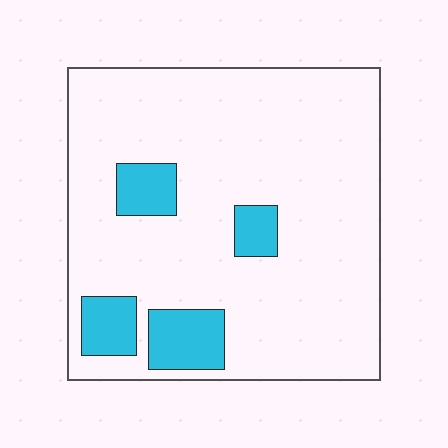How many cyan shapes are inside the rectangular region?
4.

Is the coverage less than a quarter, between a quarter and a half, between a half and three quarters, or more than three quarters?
Less than a quarter.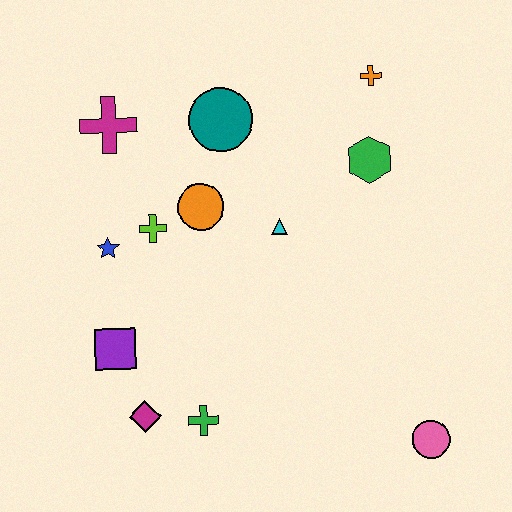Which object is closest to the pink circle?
The green cross is closest to the pink circle.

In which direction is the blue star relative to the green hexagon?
The blue star is to the left of the green hexagon.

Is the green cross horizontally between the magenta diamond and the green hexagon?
Yes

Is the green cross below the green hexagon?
Yes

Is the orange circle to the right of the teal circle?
No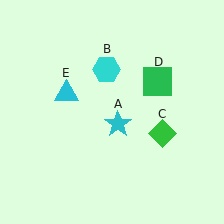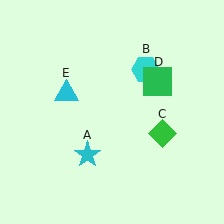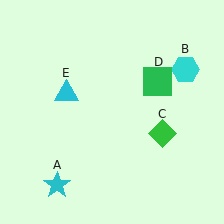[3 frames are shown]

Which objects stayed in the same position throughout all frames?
Green diamond (object C) and green square (object D) and cyan triangle (object E) remained stationary.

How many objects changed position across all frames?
2 objects changed position: cyan star (object A), cyan hexagon (object B).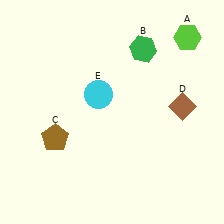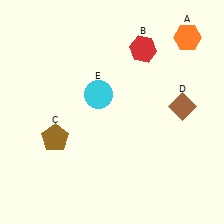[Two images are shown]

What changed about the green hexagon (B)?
In Image 1, B is green. In Image 2, it changed to red.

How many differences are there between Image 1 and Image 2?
There are 2 differences between the two images.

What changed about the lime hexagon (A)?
In Image 1, A is lime. In Image 2, it changed to orange.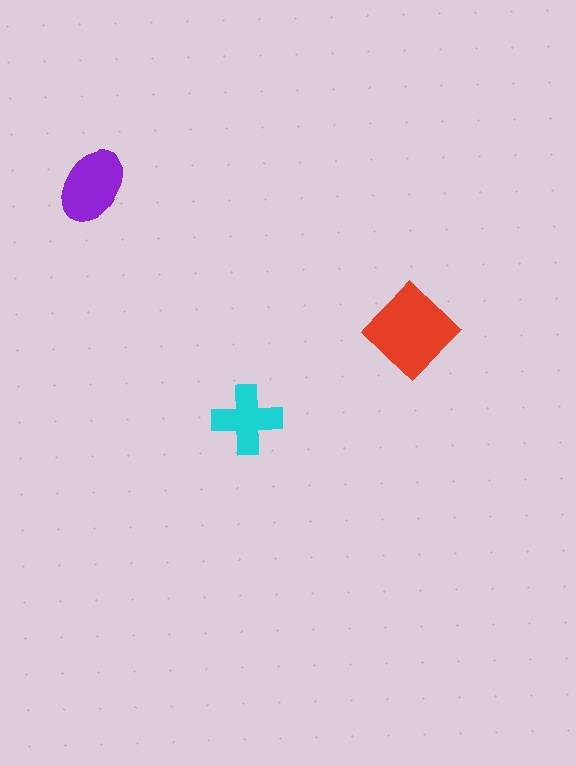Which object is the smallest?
The cyan cross.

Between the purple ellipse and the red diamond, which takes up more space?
The red diamond.